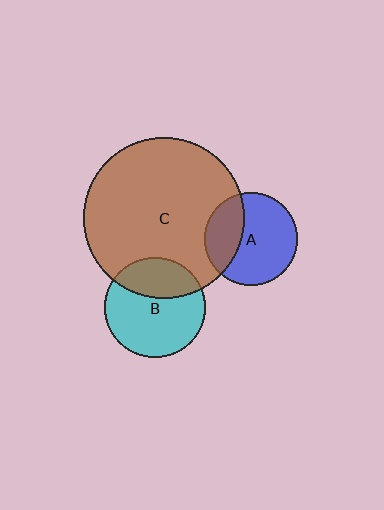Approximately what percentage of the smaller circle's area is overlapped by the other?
Approximately 30%.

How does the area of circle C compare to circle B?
Approximately 2.6 times.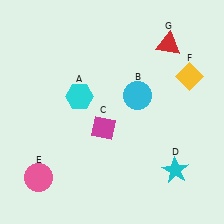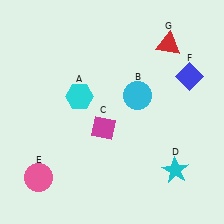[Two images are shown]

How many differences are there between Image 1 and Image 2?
There is 1 difference between the two images.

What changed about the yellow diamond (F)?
In Image 1, F is yellow. In Image 2, it changed to blue.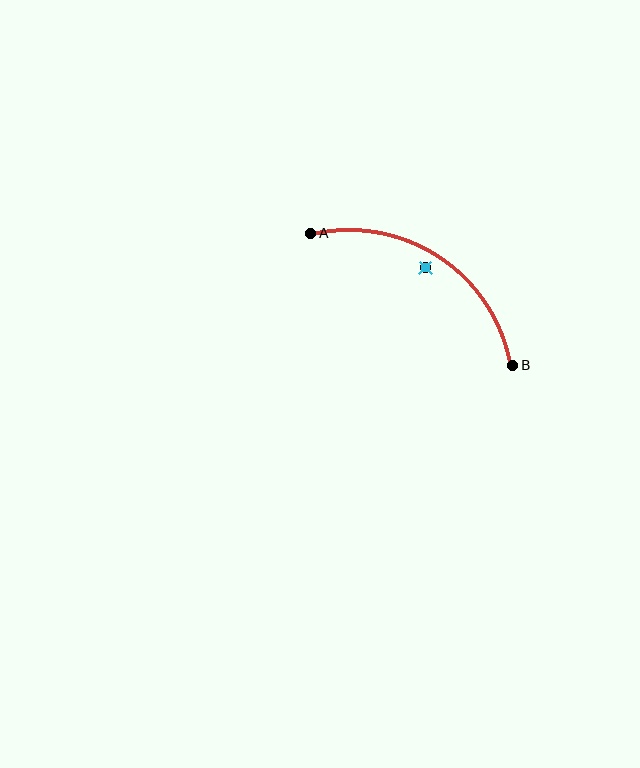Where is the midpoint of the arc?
The arc midpoint is the point on the curve farthest from the straight line joining A and B. It sits above that line.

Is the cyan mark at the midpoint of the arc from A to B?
No — the cyan mark does not lie on the arc at all. It sits slightly inside the curve.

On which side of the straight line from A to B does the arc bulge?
The arc bulges above the straight line connecting A and B.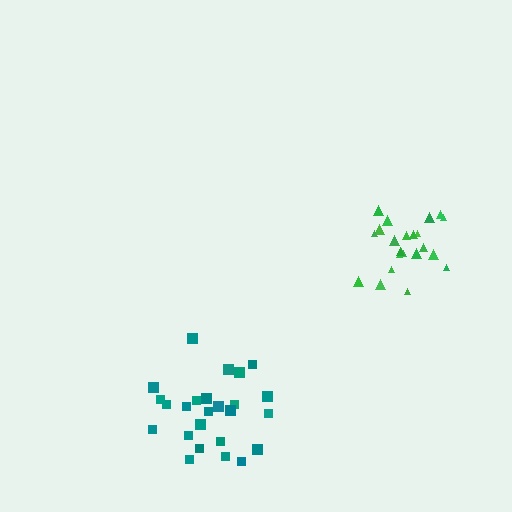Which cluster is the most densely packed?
Green.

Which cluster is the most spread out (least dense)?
Teal.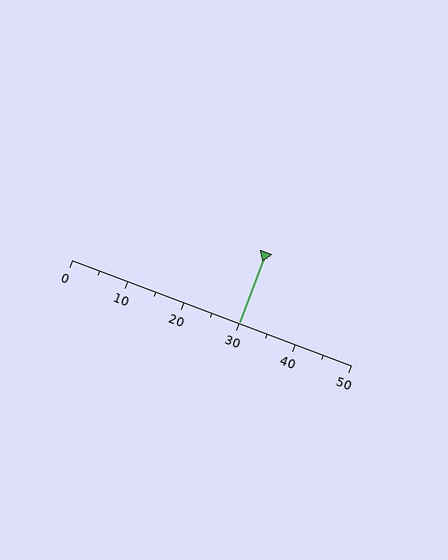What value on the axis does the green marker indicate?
The marker indicates approximately 30.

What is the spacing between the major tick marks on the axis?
The major ticks are spaced 10 apart.